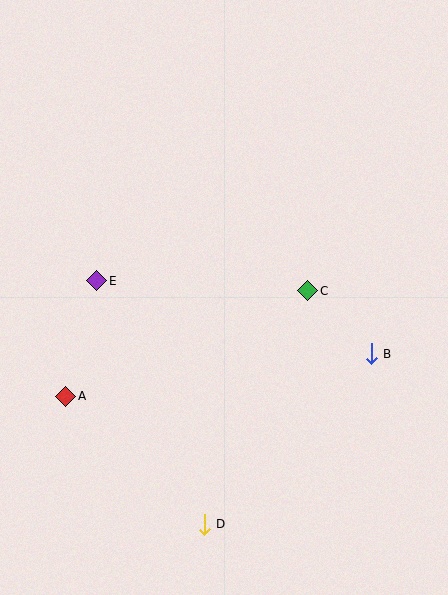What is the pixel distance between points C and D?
The distance between C and D is 255 pixels.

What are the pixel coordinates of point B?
Point B is at (371, 354).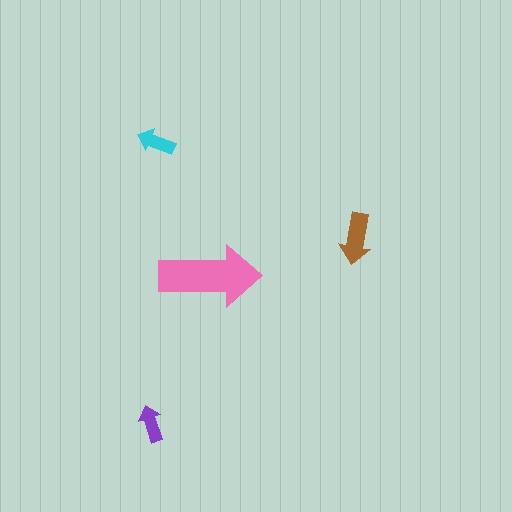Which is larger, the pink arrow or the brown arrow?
The pink one.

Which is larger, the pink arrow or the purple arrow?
The pink one.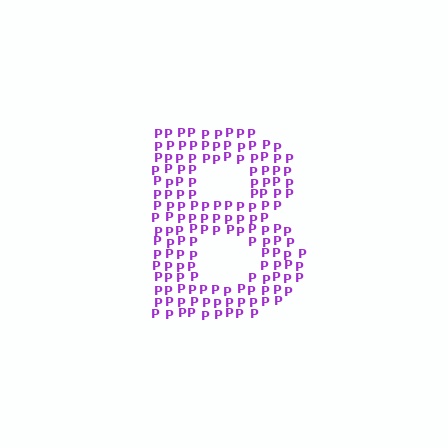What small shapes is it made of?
It is made of small letter P's.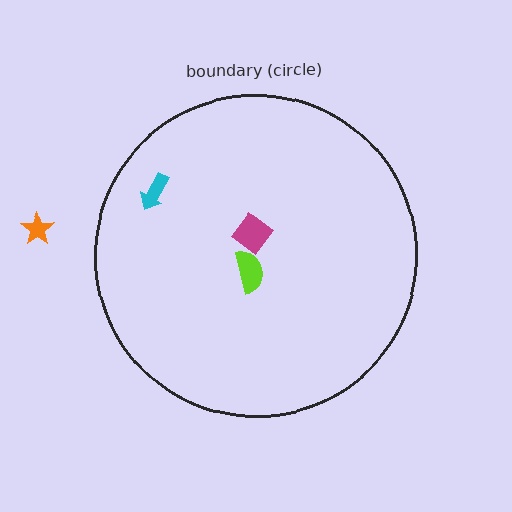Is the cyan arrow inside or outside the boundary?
Inside.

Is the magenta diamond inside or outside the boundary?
Inside.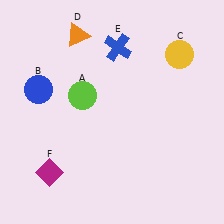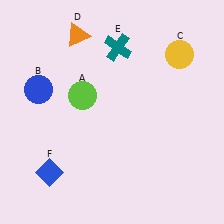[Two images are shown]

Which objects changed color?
E changed from blue to teal. F changed from magenta to blue.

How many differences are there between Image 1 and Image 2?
There are 2 differences between the two images.